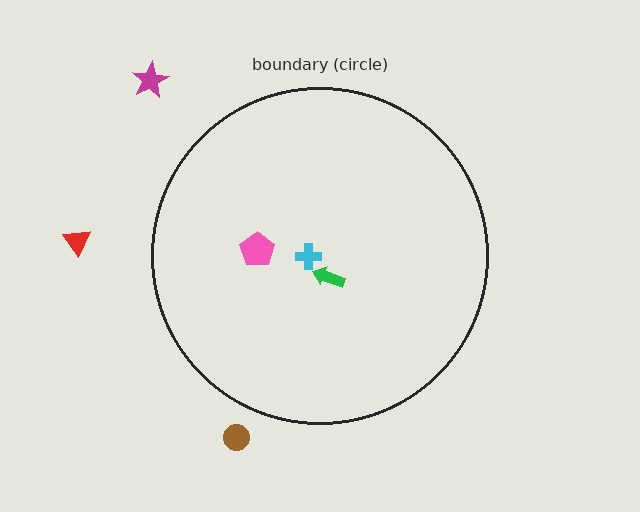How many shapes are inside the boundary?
3 inside, 3 outside.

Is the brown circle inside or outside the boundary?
Outside.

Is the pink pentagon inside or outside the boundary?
Inside.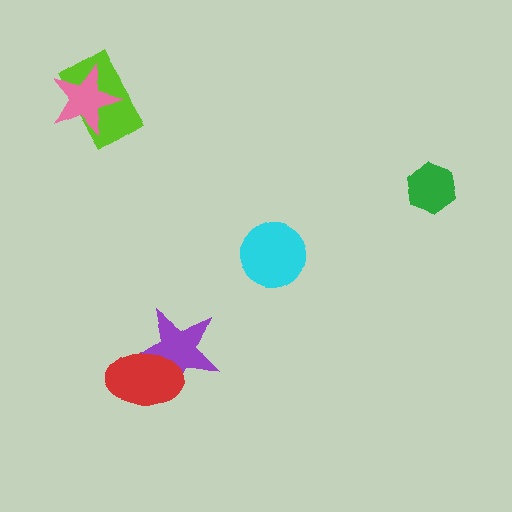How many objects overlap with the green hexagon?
0 objects overlap with the green hexagon.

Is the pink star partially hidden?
No, no other shape covers it.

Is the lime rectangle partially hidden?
Yes, it is partially covered by another shape.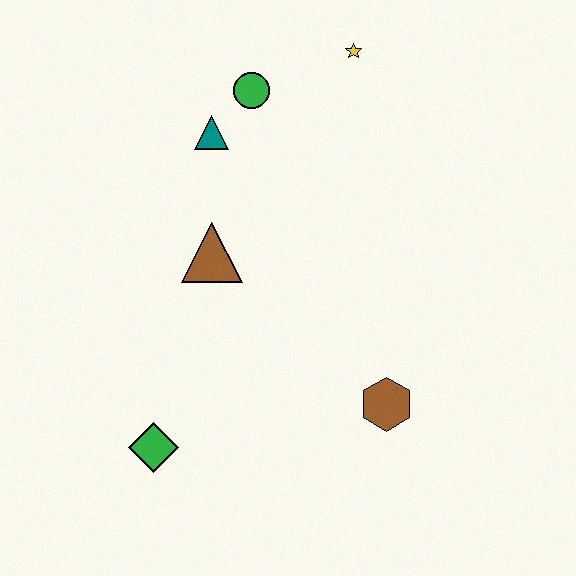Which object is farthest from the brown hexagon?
The yellow star is farthest from the brown hexagon.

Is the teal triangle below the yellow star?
Yes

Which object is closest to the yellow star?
The green circle is closest to the yellow star.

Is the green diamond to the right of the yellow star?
No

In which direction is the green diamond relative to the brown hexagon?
The green diamond is to the left of the brown hexagon.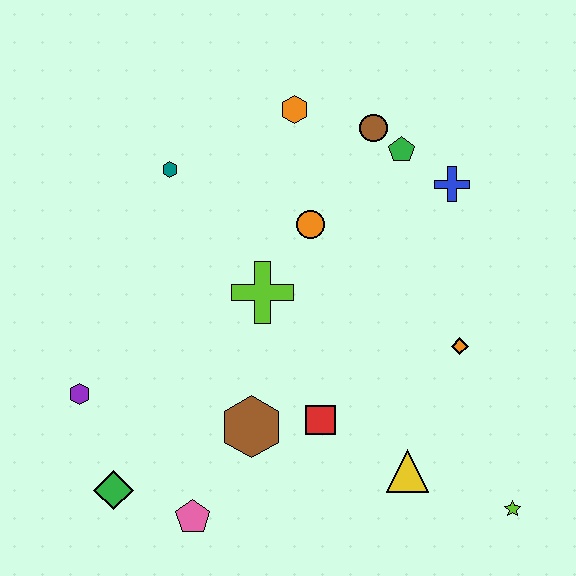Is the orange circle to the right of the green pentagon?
No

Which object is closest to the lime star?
The yellow triangle is closest to the lime star.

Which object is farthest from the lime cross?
The lime star is farthest from the lime cross.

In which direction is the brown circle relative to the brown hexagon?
The brown circle is above the brown hexagon.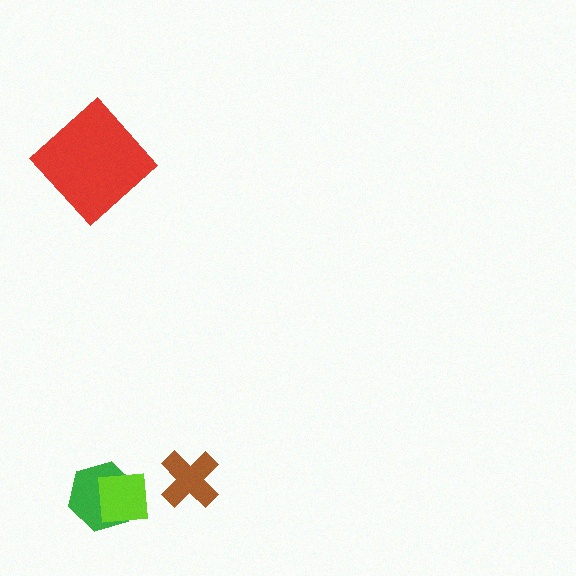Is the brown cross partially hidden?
No, no other shape covers it.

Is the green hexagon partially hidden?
Yes, it is partially covered by another shape.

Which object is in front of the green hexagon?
The lime square is in front of the green hexagon.